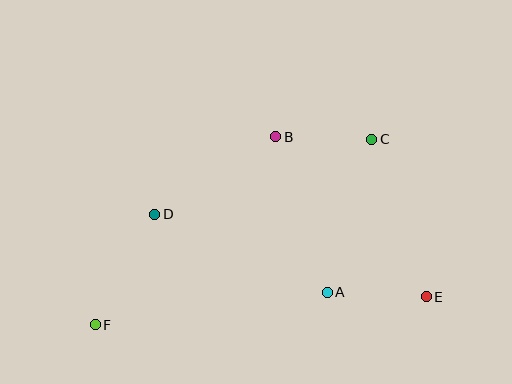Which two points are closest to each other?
Points B and C are closest to each other.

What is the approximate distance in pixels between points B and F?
The distance between B and F is approximately 261 pixels.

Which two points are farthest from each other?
Points C and F are farthest from each other.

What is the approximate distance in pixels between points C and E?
The distance between C and E is approximately 167 pixels.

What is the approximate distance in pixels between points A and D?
The distance between A and D is approximately 189 pixels.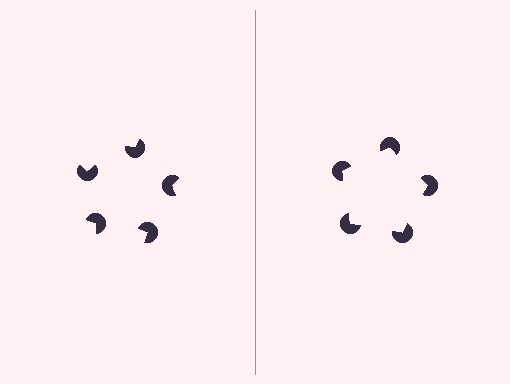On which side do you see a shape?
An illusory pentagon appears on the right side. On the left side the wedge cuts are rotated, so no coherent shape forms.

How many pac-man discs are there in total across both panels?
10 — 5 on each side.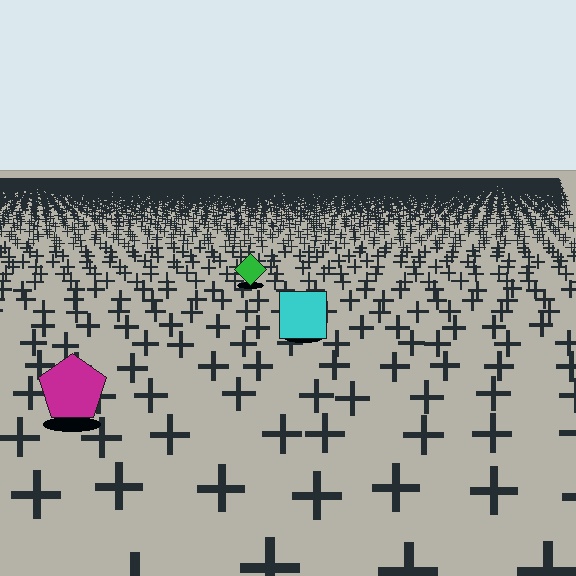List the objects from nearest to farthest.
From nearest to farthest: the magenta pentagon, the cyan square, the green diamond.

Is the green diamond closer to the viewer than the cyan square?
No. The cyan square is closer — you can tell from the texture gradient: the ground texture is coarser near it.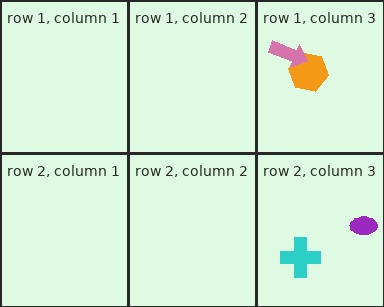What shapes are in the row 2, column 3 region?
The cyan cross, the purple ellipse.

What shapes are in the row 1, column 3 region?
The orange hexagon, the pink arrow.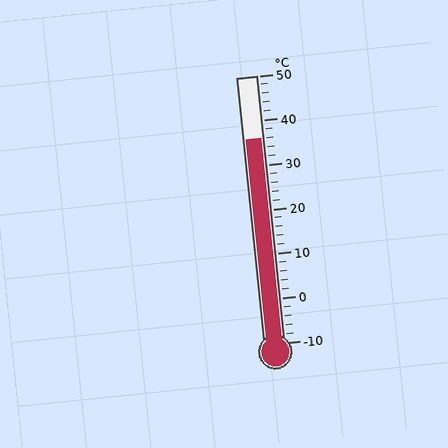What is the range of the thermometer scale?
The thermometer scale ranges from -10°C to 50°C.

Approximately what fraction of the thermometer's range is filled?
The thermometer is filled to approximately 75% of its range.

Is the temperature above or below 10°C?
The temperature is above 10°C.